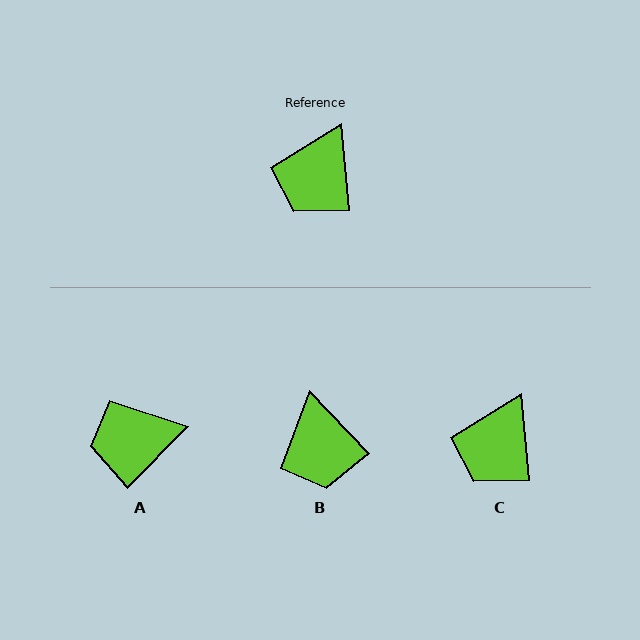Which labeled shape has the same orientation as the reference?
C.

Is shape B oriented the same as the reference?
No, it is off by about 38 degrees.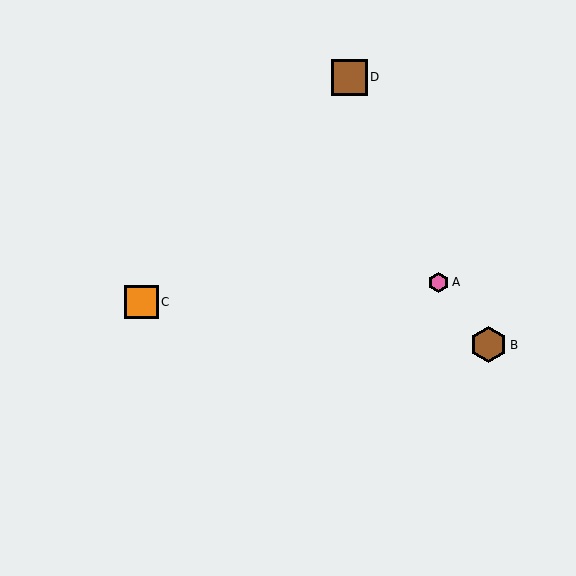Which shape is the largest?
The brown hexagon (labeled B) is the largest.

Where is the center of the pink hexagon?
The center of the pink hexagon is at (439, 282).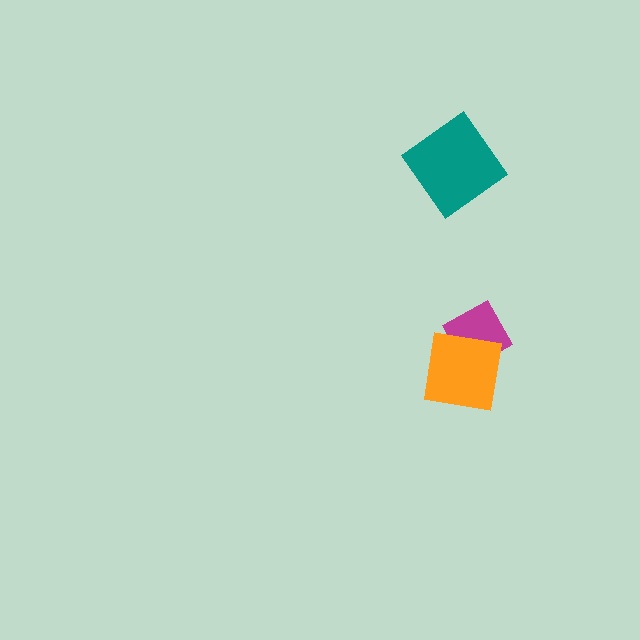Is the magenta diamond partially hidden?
Yes, it is partially covered by another shape.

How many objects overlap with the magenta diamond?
1 object overlaps with the magenta diamond.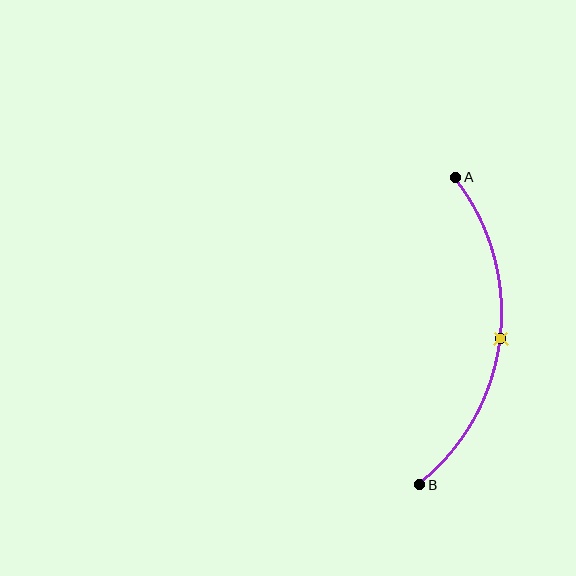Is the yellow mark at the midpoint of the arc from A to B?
Yes. The yellow mark lies on the arc at equal arc-length from both A and B — it is the arc midpoint.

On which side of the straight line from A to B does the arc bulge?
The arc bulges to the right of the straight line connecting A and B.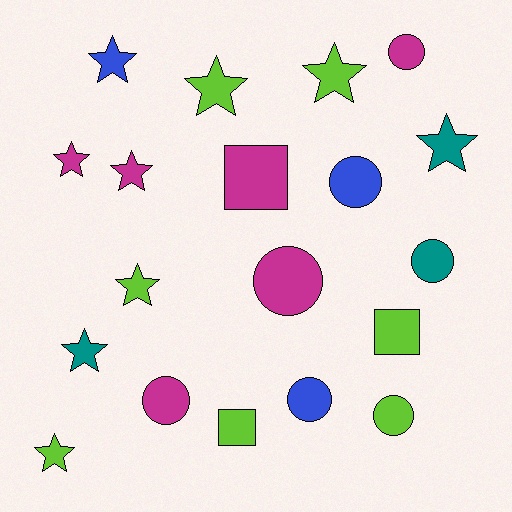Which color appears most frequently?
Lime, with 7 objects.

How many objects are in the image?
There are 19 objects.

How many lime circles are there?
There is 1 lime circle.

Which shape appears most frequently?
Star, with 9 objects.